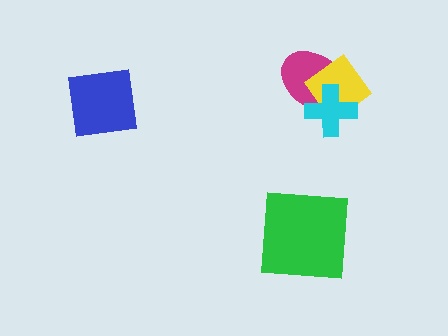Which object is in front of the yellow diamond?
The cyan cross is in front of the yellow diamond.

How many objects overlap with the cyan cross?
2 objects overlap with the cyan cross.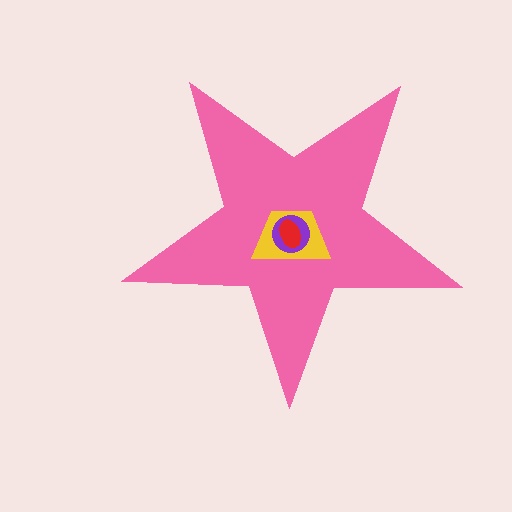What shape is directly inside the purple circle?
The red ellipse.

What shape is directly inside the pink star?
The yellow trapezoid.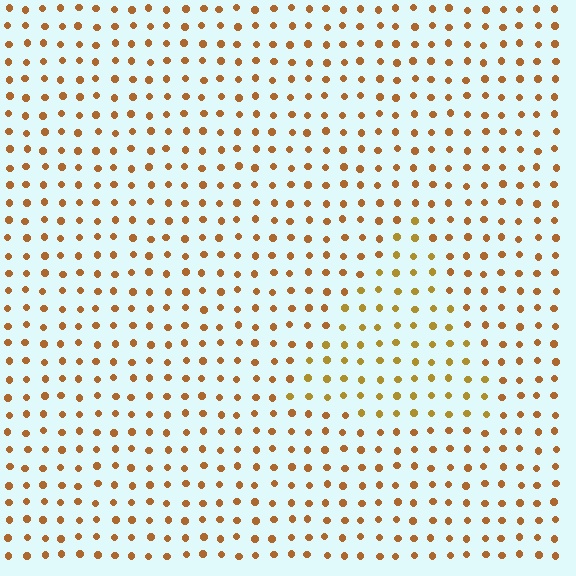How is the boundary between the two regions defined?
The boundary is defined purely by a slight shift in hue (about 19 degrees). Spacing, size, and orientation are identical on both sides.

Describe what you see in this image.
The image is filled with small brown elements in a uniform arrangement. A triangle-shaped region is visible where the elements are tinted to a slightly different hue, forming a subtle color boundary.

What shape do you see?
I see a triangle.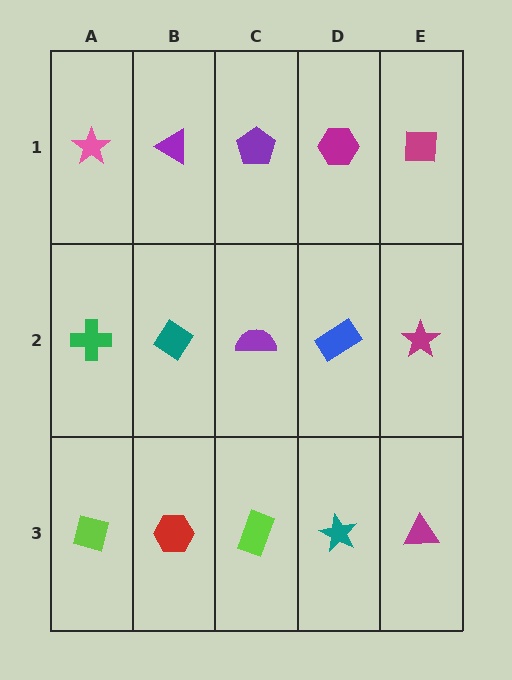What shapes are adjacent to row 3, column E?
A magenta star (row 2, column E), a teal star (row 3, column D).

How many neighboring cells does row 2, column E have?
3.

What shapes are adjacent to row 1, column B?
A teal diamond (row 2, column B), a pink star (row 1, column A), a purple pentagon (row 1, column C).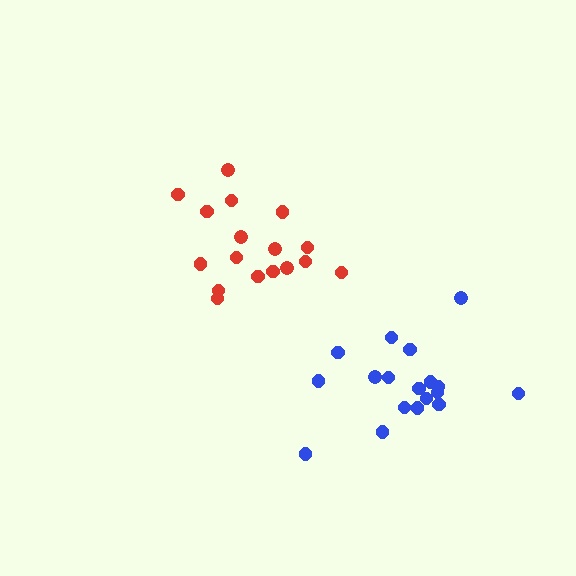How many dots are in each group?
Group 1: 17 dots, Group 2: 18 dots (35 total).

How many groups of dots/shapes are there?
There are 2 groups.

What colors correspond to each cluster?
The clusters are colored: red, blue.